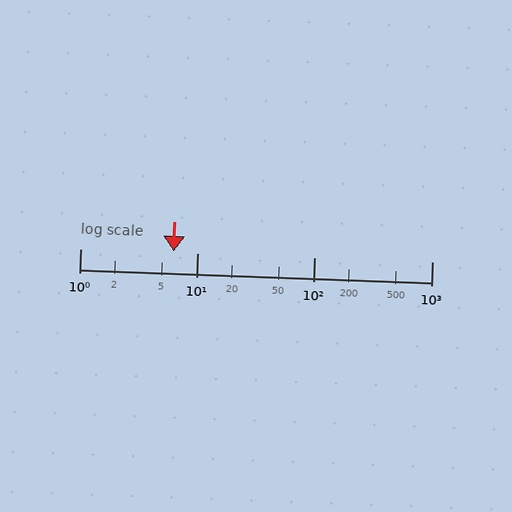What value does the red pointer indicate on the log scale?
The pointer indicates approximately 6.3.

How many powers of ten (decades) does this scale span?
The scale spans 3 decades, from 1 to 1000.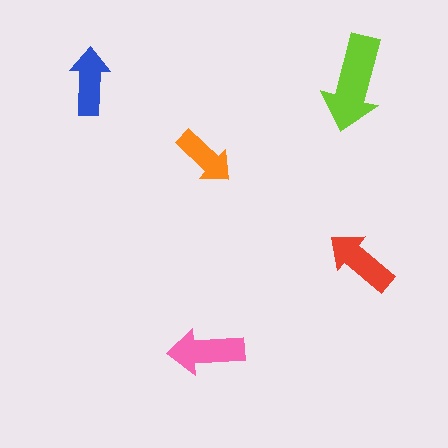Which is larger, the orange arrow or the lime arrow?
The lime one.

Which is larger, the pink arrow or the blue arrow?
The pink one.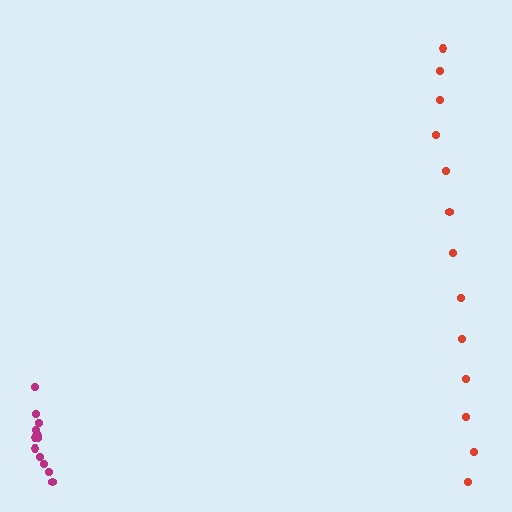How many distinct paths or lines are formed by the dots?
There are 2 distinct paths.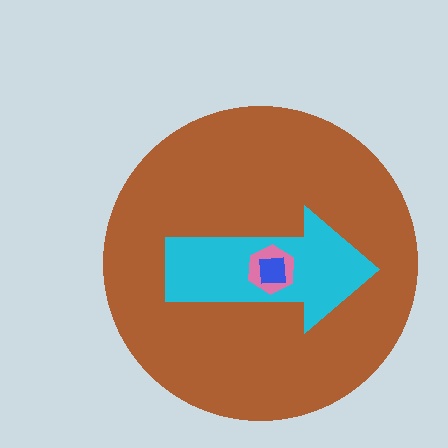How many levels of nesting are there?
4.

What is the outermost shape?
The brown circle.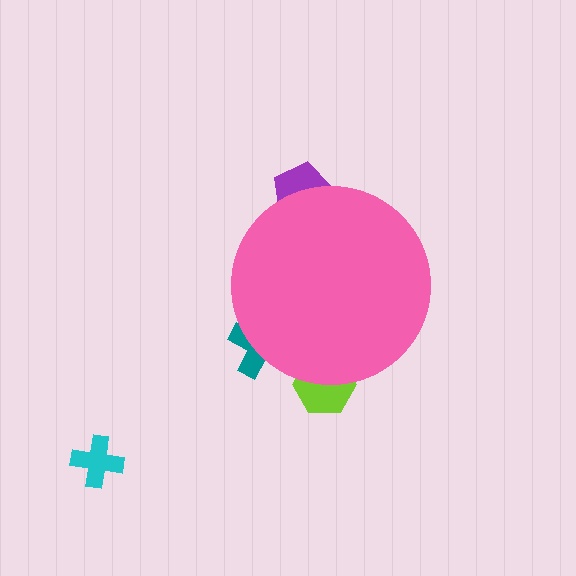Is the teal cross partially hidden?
Yes, the teal cross is partially hidden behind the pink circle.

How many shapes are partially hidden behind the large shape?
3 shapes are partially hidden.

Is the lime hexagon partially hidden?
Yes, the lime hexagon is partially hidden behind the pink circle.